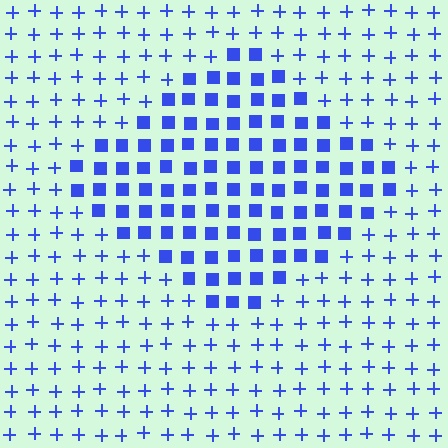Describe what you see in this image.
The image is filled with small blue elements arranged in a uniform grid. A diamond-shaped region contains squares, while the surrounding area contains plus signs. The boundary is defined purely by the change in element shape.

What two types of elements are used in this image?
The image uses squares inside the diamond region and plus signs outside it.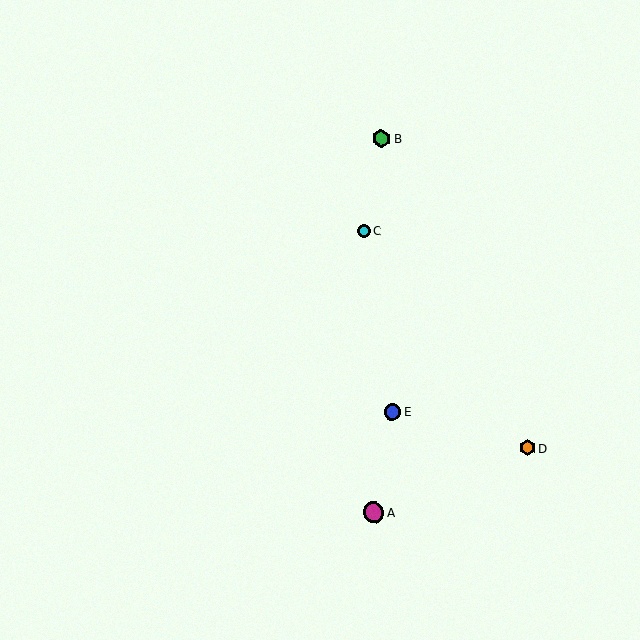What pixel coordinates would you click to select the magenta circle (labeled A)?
Click at (373, 513) to select the magenta circle A.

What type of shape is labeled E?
Shape E is a blue circle.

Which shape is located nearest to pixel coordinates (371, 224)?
The cyan circle (labeled C) at (364, 231) is nearest to that location.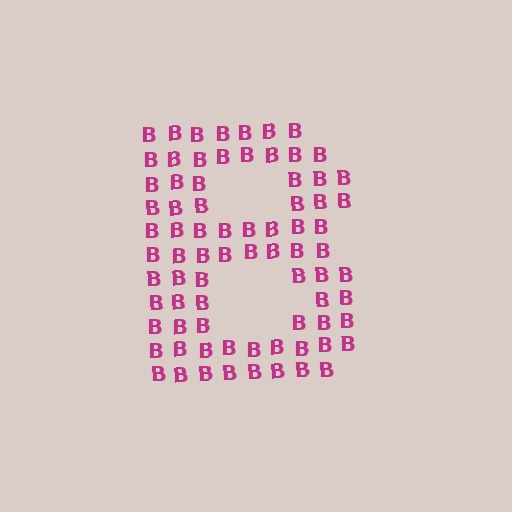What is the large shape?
The large shape is the letter B.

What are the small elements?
The small elements are letter B's.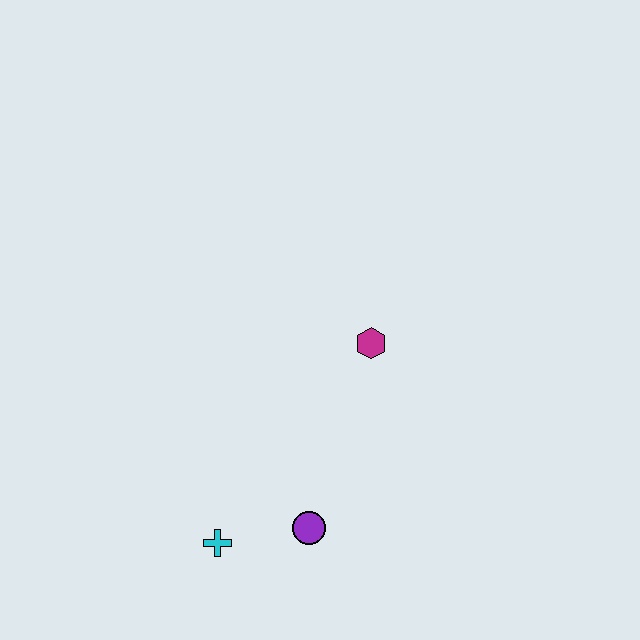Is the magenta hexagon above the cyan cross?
Yes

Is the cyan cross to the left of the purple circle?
Yes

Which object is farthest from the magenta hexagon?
The cyan cross is farthest from the magenta hexagon.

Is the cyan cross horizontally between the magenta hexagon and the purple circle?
No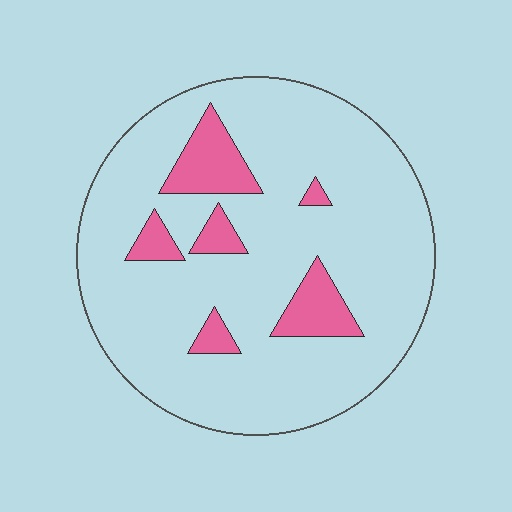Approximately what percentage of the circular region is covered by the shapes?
Approximately 15%.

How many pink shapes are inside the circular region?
6.